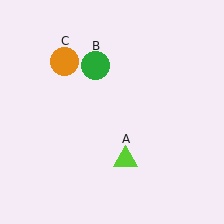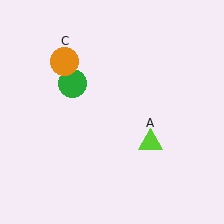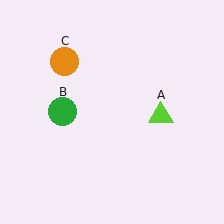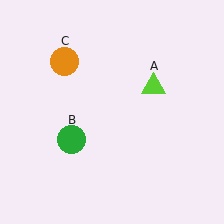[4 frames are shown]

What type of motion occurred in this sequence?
The lime triangle (object A), green circle (object B) rotated counterclockwise around the center of the scene.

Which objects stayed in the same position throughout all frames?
Orange circle (object C) remained stationary.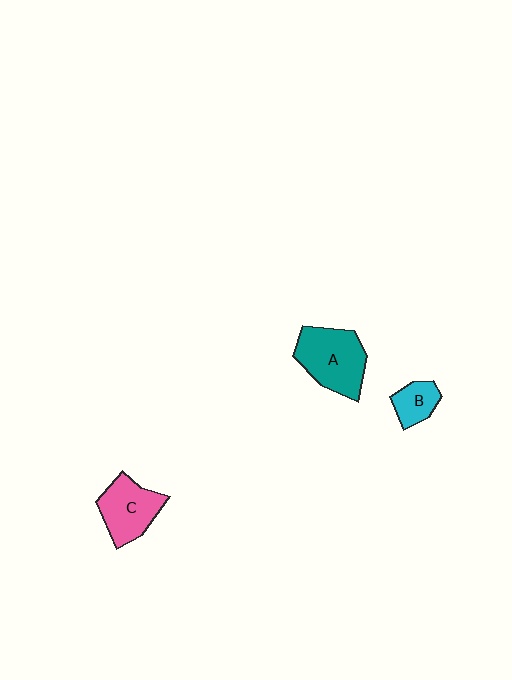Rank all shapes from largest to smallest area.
From largest to smallest: A (teal), C (pink), B (cyan).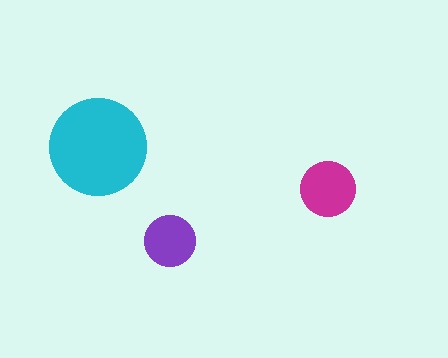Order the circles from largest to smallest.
the cyan one, the magenta one, the purple one.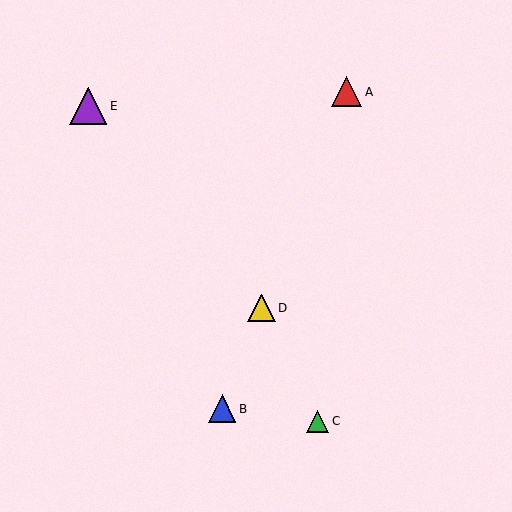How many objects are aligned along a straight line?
3 objects (A, B, D) are aligned along a straight line.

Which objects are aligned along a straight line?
Objects A, B, D are aligned along a straight line.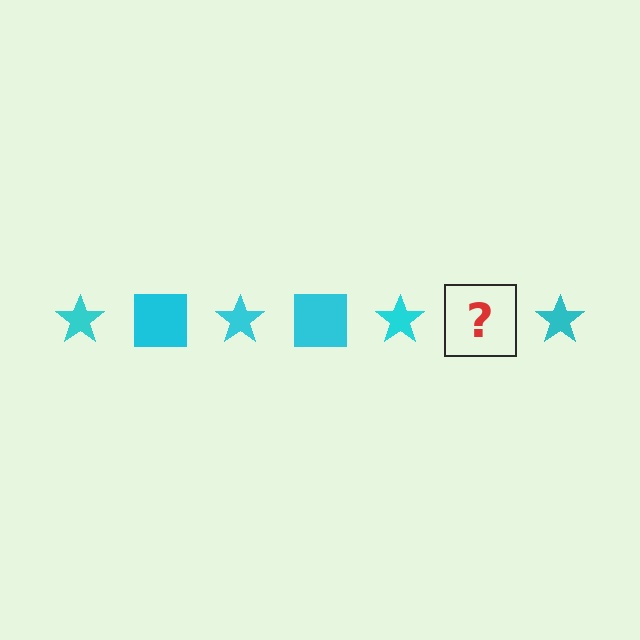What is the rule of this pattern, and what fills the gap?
The rule is that the pattern cycles through star, square shapes in cyan. The gap should be filled with a cyan square.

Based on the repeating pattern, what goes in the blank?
The blank should be a cyan square.